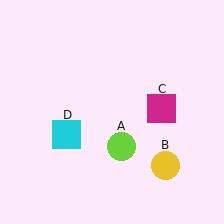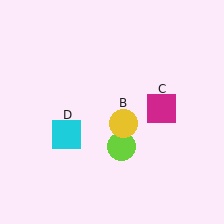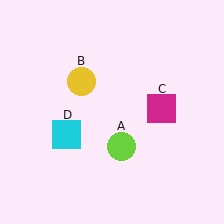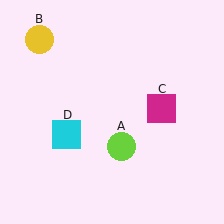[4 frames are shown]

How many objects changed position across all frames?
1 object changed position: yellow circle (object B).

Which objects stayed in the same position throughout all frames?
Lime circle (object A) and magenta square (object C) and cyan square (object D) remained stationary.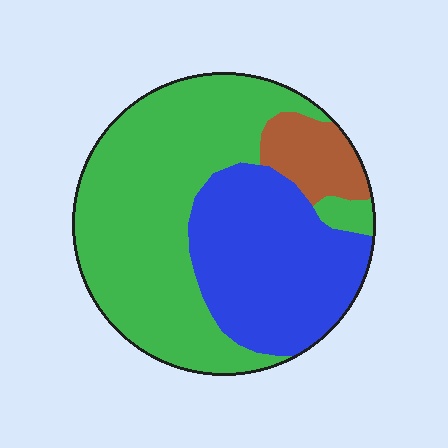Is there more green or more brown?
Green.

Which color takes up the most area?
Green, at roughly 55%.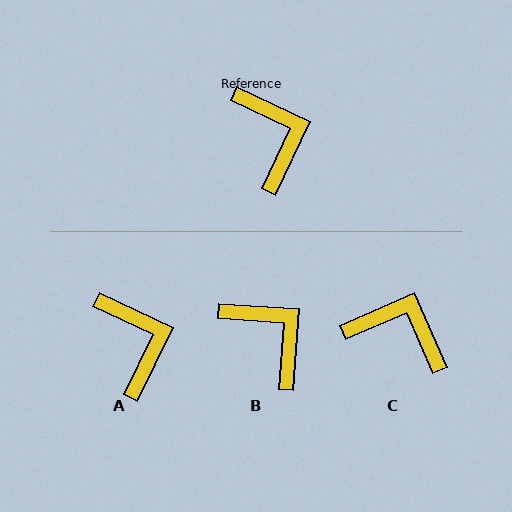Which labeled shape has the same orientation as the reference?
A.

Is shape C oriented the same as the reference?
No, it is off by about 50 degrees.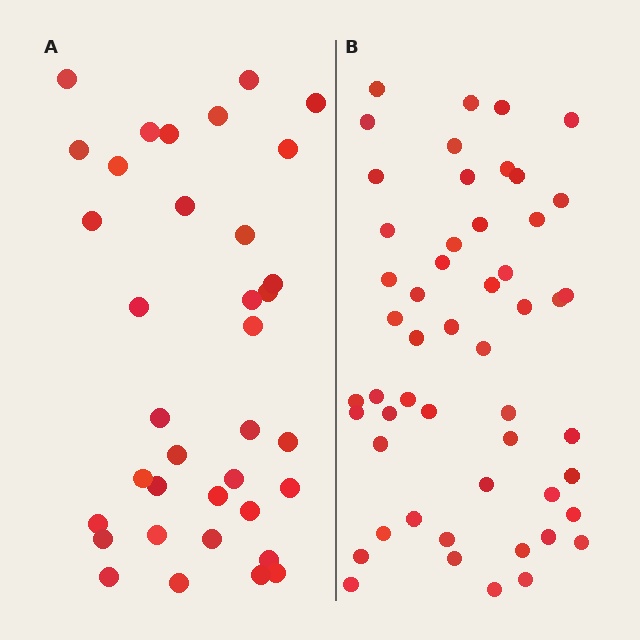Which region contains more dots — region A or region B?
Region B (the right region) has more dots.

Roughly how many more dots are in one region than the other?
Region B has approximately 15 more dots than region A.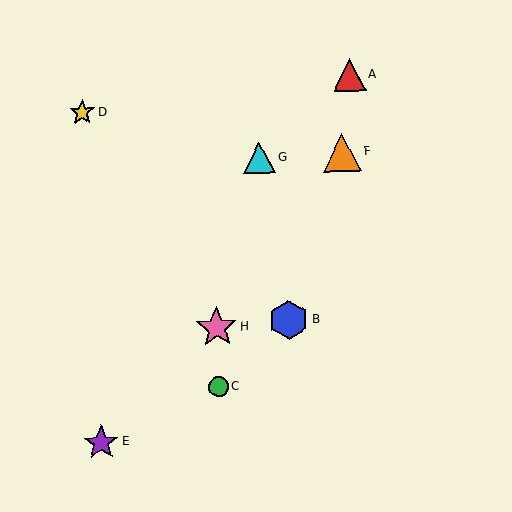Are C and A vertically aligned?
No, C is at x≈219 and A is at x≈349.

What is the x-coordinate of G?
Object G is at x≈259.